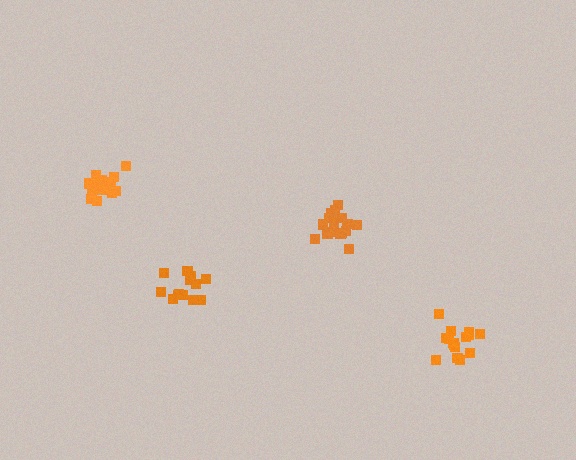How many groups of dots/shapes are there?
There are 4 groups.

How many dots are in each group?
Group 1: 14 dots, Group 2: 13 dots, Group 3: 17 dots, Group 4: 15 dots (59 total).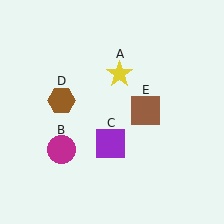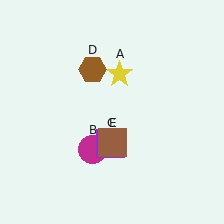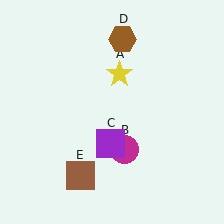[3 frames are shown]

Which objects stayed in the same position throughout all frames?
Yellow star (object A) and purple square (object C) remained stationary.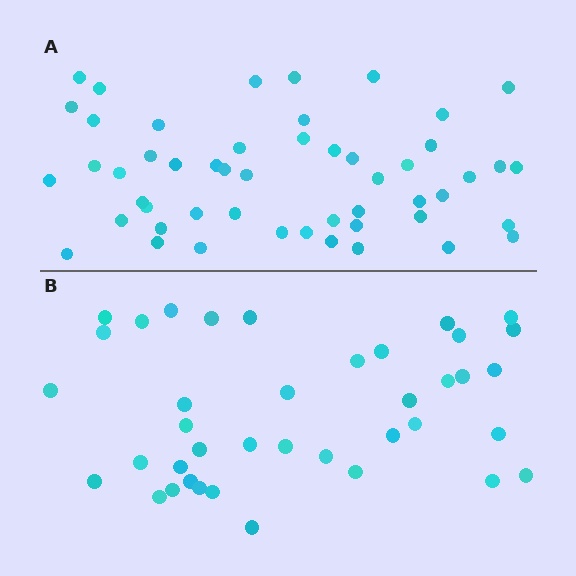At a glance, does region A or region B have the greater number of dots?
Region A (the top region) has more dots.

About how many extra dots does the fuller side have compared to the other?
Region A has roughly 12 or so more dots than region B.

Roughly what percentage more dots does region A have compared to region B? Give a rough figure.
About 30% more.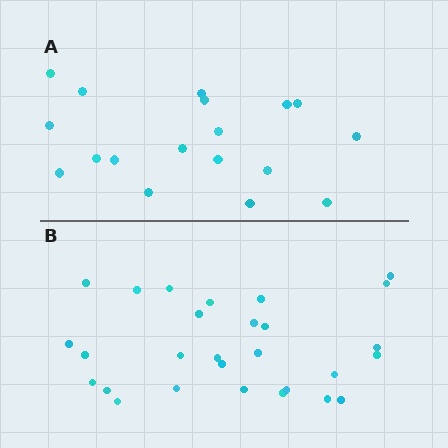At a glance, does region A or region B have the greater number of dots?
Region B (the bottom region) has more dots.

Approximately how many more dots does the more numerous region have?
Region B has roughly 10 or so more dots than region A.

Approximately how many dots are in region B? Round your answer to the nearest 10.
About 30 dots. (The exact count is 28, which rounds to 30.)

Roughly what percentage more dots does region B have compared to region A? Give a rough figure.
About 55% more.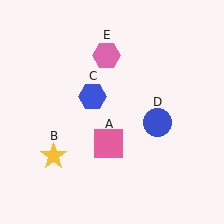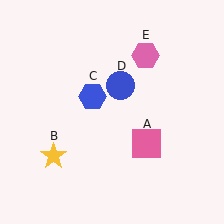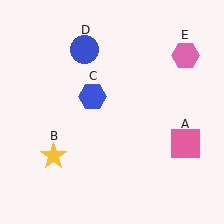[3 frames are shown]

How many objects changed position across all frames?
3 objects changed position: pink square (object A), blue circle (object D), pink hexagon (object E).